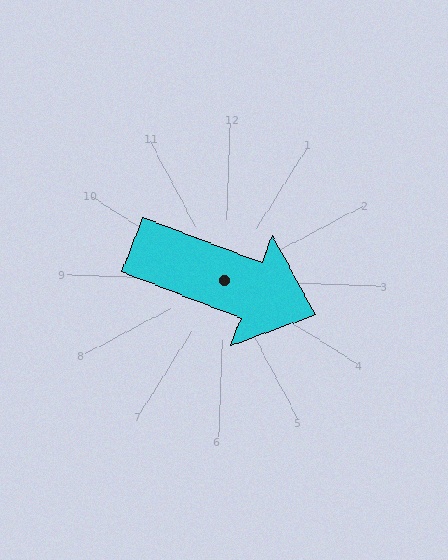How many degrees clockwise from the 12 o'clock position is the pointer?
Approximately 109 degrees.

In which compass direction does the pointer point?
East.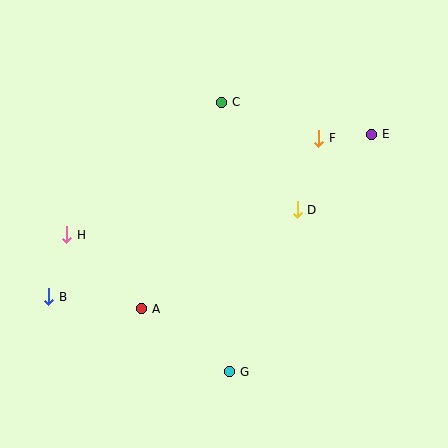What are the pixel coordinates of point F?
Point F is at (319, 138).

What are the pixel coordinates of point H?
Point H is at (67, 235).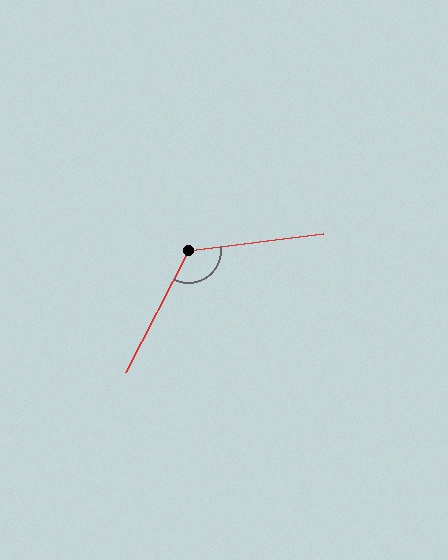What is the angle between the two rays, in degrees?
Approximately 124 degrees.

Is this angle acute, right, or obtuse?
It is obtuse.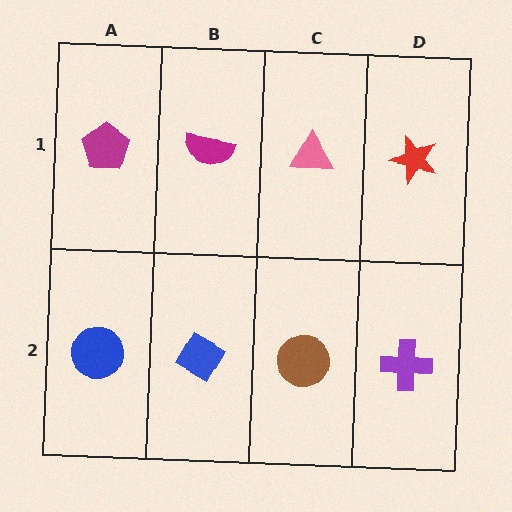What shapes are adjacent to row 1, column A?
A blue circle (row 2, column A), a magenta semicircle (row 1, column B).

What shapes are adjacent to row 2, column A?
A magenta pentagon (row 1, column A), a blue diamond (row 2, column B).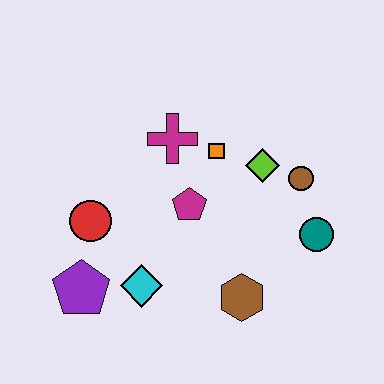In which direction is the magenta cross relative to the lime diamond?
The magenta cross is to the left of the lime diamond.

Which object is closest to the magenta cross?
The orange square is closest to the magenta cross.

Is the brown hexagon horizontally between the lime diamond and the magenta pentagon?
Yes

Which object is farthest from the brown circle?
The purple pentagon is farthest from the brown circle.